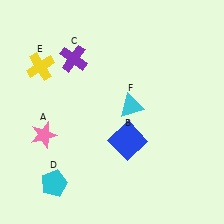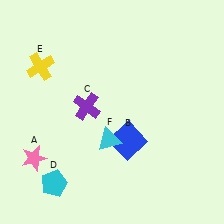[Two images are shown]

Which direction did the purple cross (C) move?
The purple cross (C) moved down.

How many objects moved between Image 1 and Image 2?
3 objects moved between the two images.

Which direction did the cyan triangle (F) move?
The cyan triangle (F) moved down.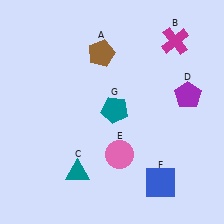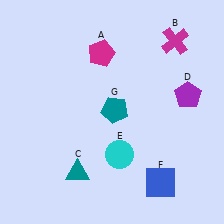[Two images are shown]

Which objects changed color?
A changed from brown to magenta. E changed from pink to cyan.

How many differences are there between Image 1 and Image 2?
There are 2 differences between the two images.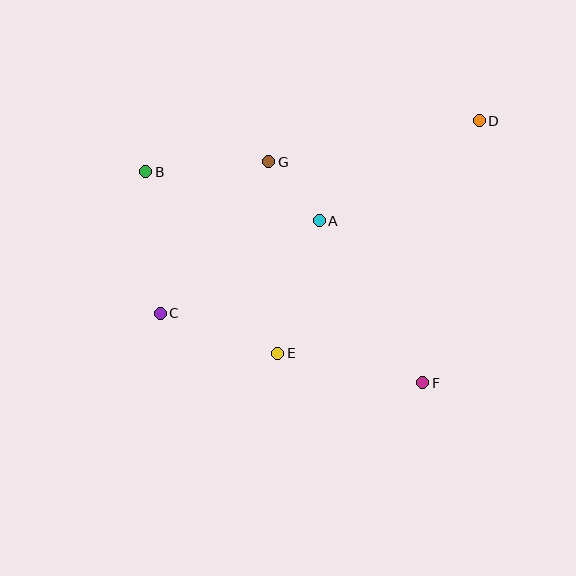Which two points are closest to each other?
Points A and G are closest to each other.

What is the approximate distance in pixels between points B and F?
The distance between B and F is approximately 348 pixels.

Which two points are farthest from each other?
Points C and D are farthest from each other.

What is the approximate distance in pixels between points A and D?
The distance between A and D is approximately 189 pixels.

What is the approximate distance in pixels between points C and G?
The distance between C and G is approximately 186 pixels.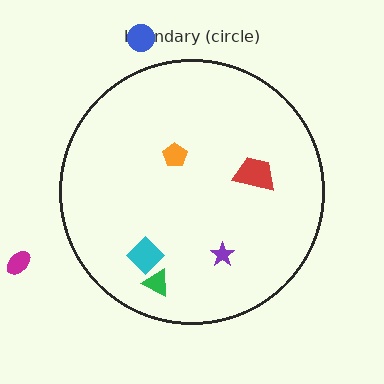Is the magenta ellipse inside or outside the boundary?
Outside.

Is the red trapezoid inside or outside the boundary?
Inside.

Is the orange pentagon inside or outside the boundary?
Inside.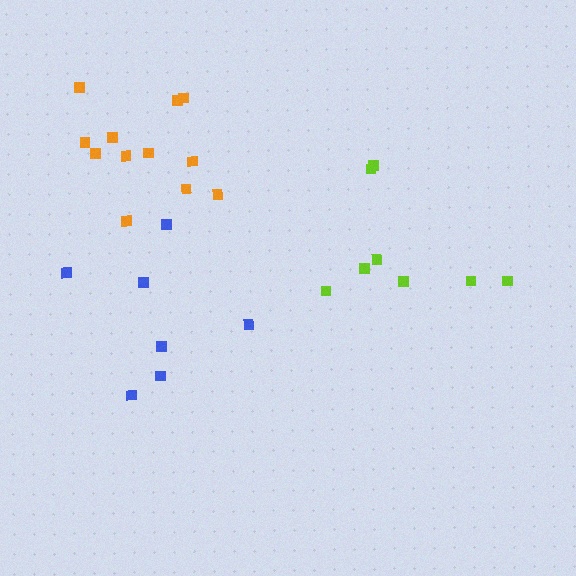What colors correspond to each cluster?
The clusters are colored: orange, lime, blue.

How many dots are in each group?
Group 1: 12 dots, Group 2: 8 dots, Group 3: 7 dots (27 total).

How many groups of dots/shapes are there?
There are 3 groups.